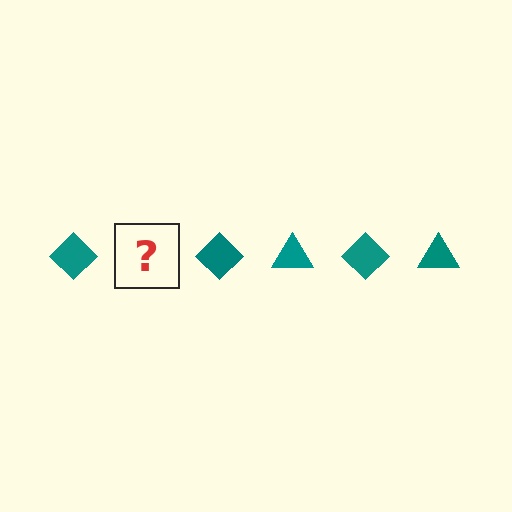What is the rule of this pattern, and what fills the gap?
The rule is that the pattern cycles through diamond, triangle shapes in teal. The gap should be filled with a teal triangle.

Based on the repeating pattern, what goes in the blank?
The blank should be a teal triangle.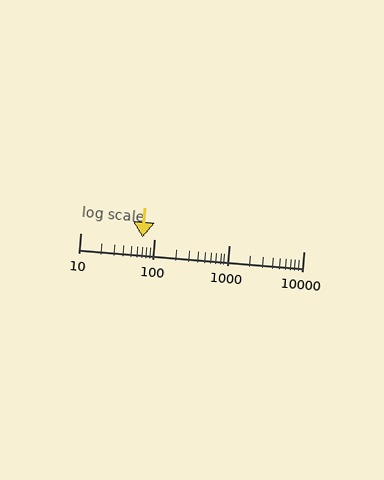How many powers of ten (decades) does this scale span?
The scale spans 3 decades, from 10 to 10000.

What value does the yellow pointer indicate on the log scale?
The pointer indicates approximately 68.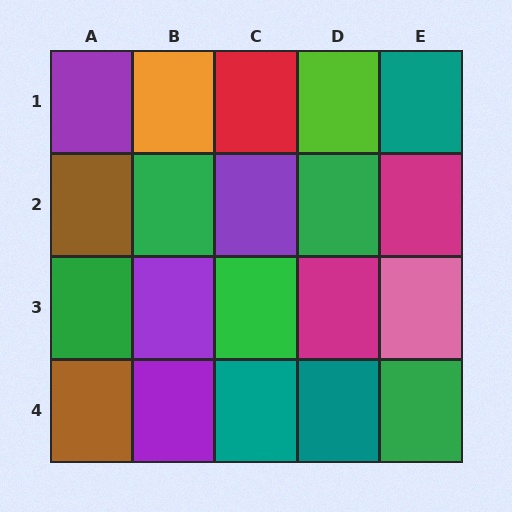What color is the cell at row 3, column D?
Magenta.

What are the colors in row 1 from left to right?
Purple, orange, red, lime, teal.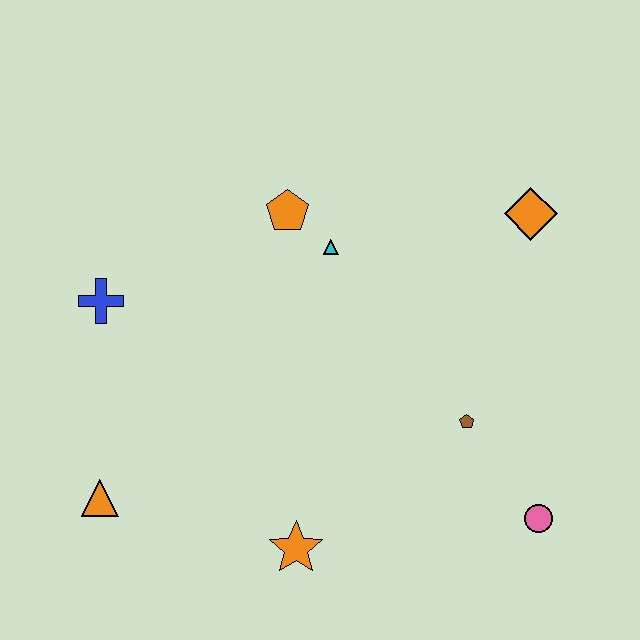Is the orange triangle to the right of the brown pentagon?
No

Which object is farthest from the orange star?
The orange diamond is farthest from the orange star.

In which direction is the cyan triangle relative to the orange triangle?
The cyan triangle is above the orange triangle.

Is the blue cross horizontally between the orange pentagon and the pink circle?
No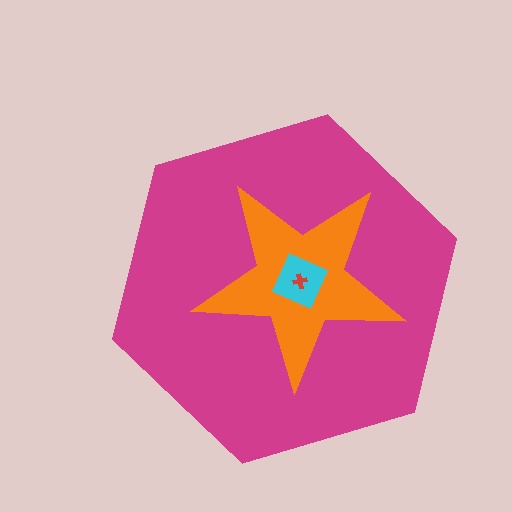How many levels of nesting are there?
4.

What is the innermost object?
The red cross.